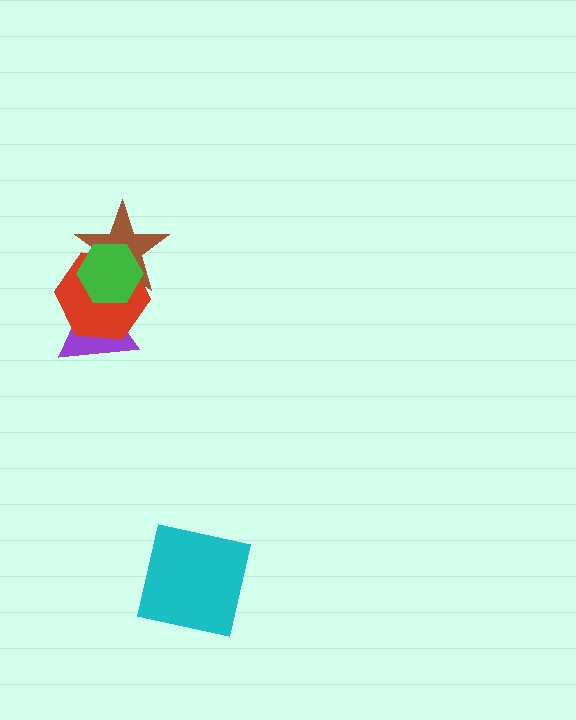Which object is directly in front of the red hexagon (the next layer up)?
The brown star is directly in front of the red hexagon.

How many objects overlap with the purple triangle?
3 objects overlap with the purple triangle.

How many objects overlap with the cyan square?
0 objects overlap with the cyan square.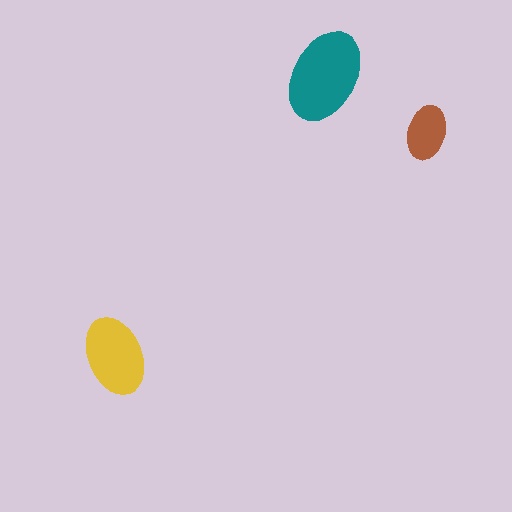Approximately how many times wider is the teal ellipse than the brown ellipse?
About 1.5 times wider.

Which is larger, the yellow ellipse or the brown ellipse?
The yellow one.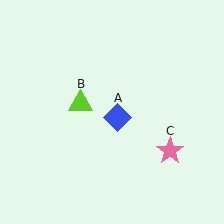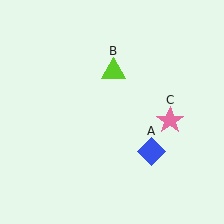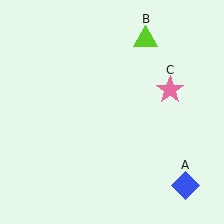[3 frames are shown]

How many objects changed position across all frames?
3 objects changed position: blue diamond (object A), lime triangle (object B), pink star (object C).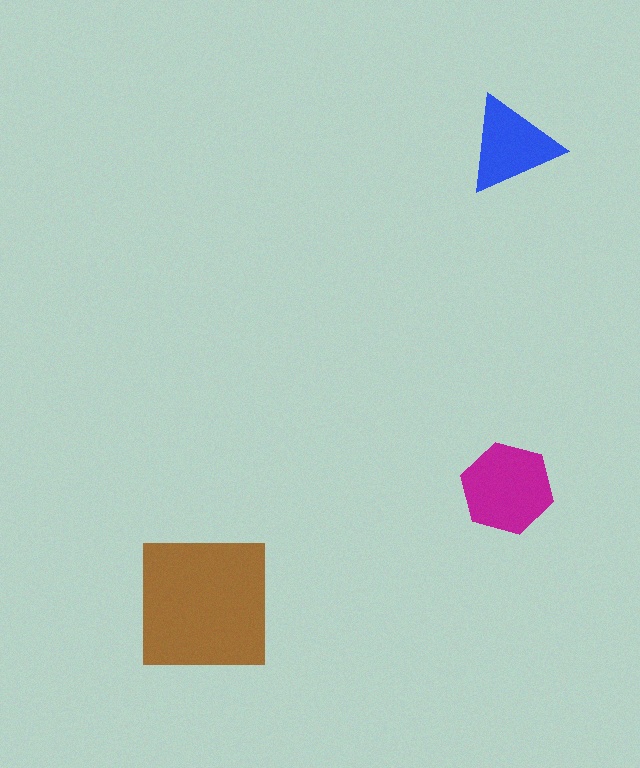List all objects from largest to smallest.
The brown square, the magenta hexagon, the blue triangle.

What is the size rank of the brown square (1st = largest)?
1st.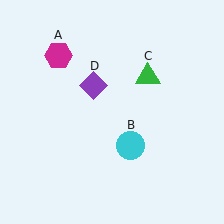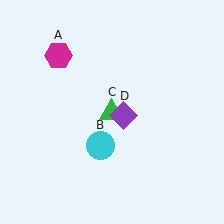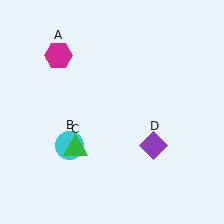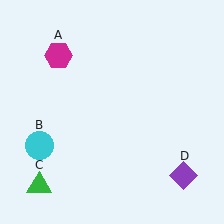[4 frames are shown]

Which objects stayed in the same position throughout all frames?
Magenta hexagon (object A) remained stationary.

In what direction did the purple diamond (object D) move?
The purple diamond (object D) moved down and to the right.